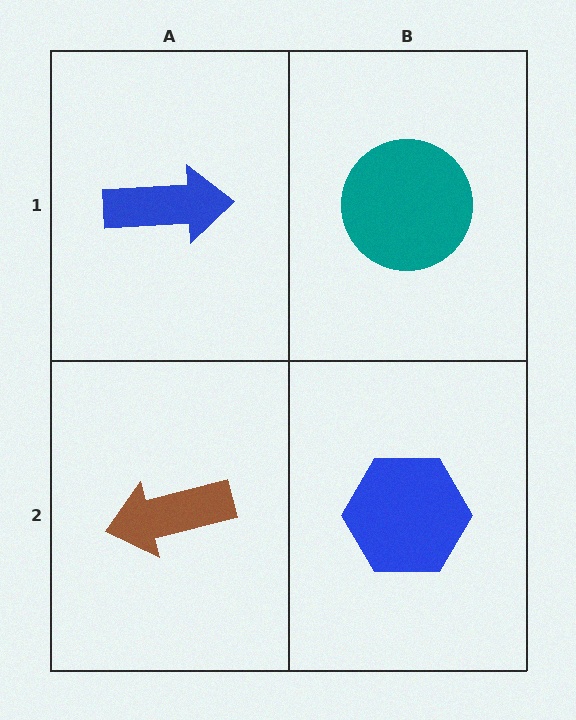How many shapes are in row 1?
2 shapes.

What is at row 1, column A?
A blue arrow.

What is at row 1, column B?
A teal circle.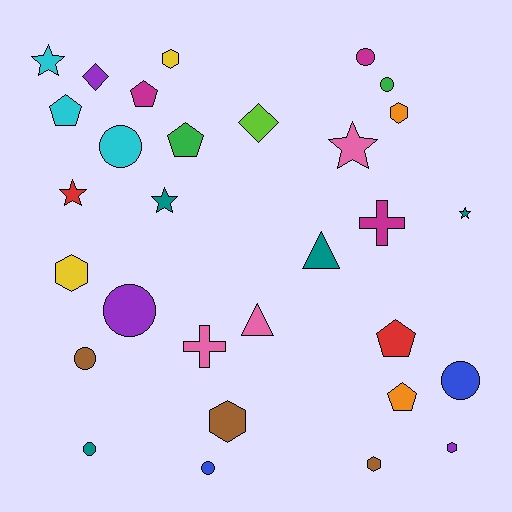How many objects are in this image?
There are 30 objects.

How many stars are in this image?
There are 5 stars.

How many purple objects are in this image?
There are 3 purple objects.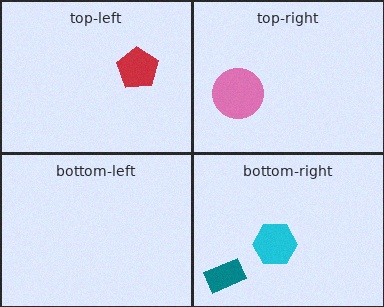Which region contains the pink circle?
The top-right region.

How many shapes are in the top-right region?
1.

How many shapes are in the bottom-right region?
2.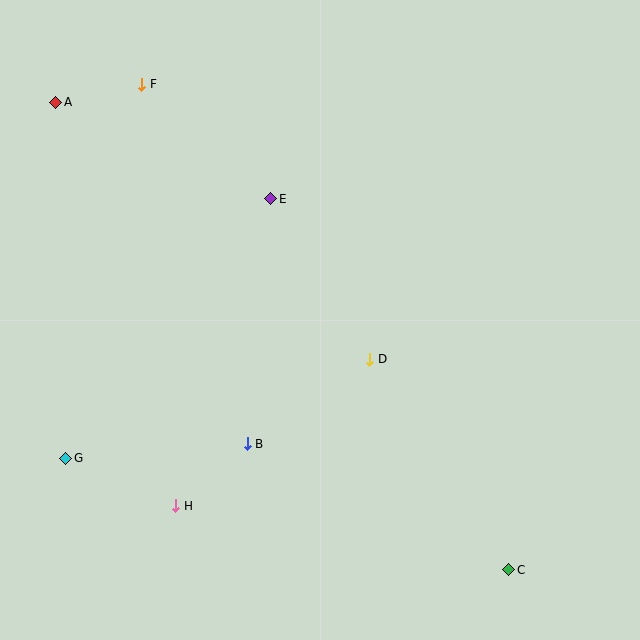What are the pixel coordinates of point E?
Point E is at (271, 199).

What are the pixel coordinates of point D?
Point D is at (370, 359).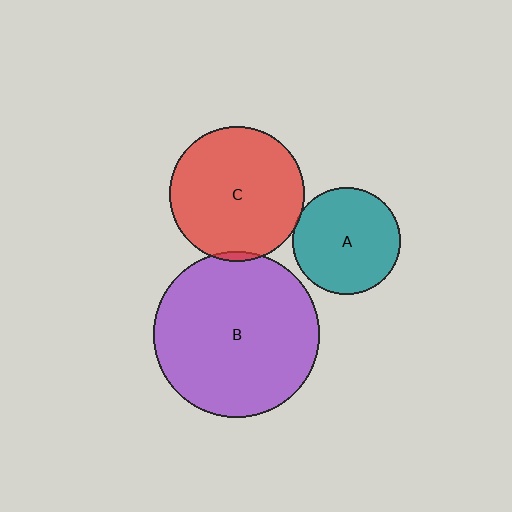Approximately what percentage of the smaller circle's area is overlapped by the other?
Approximately 5%.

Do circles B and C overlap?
Yes.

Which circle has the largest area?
Circle B (purple).